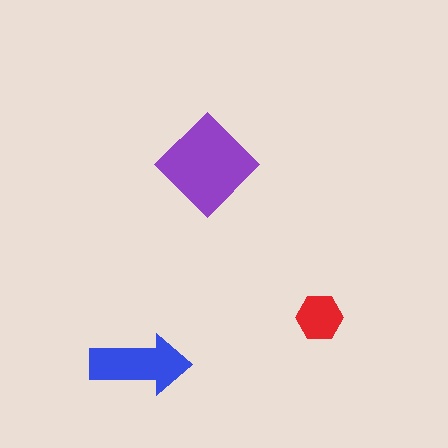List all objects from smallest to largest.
The red hexagon, the blue arrow, the purple diamond.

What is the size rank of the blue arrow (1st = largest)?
2nd.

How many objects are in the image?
There are 3 objects in the image.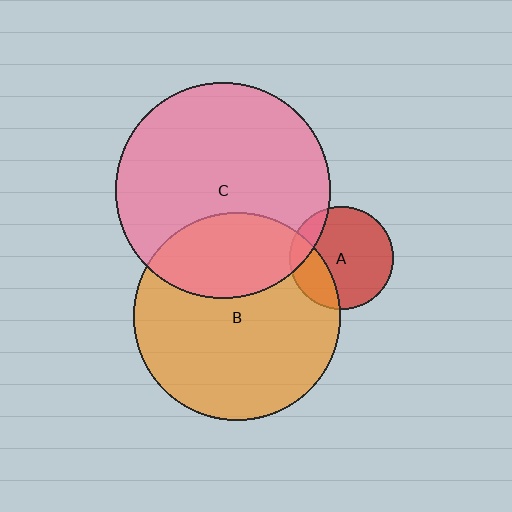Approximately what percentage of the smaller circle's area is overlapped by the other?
Approximately 15%.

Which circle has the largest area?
Circle C (pink).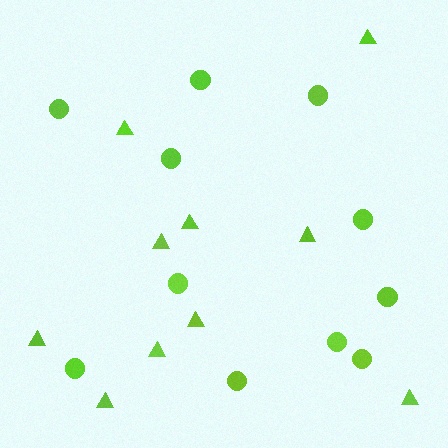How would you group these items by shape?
There are 2 groups: one group of circles (11) and one group of triangles (10).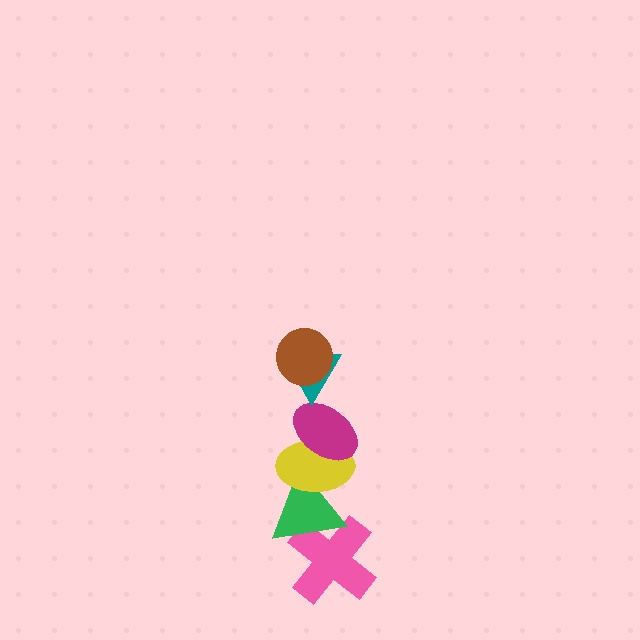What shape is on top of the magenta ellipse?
The teal triangle is on top of the magenta ellipse.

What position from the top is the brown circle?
The brown circle is 1st from the top.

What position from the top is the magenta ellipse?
The magenta ellipse is 3rd from the top.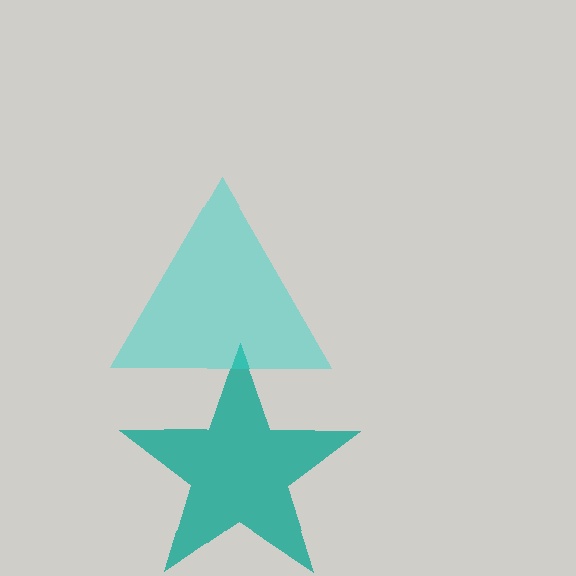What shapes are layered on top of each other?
The layered shapes are: a teal star, a cyan triangle.